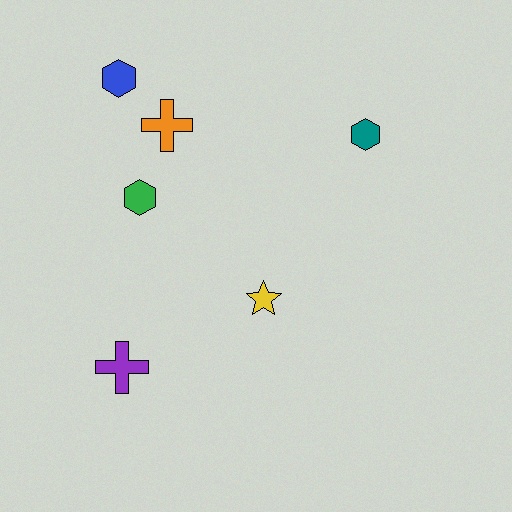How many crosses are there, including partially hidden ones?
There are 2 crosses.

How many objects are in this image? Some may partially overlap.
There are 6 objects.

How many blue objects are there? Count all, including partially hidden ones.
There is 1 blue object.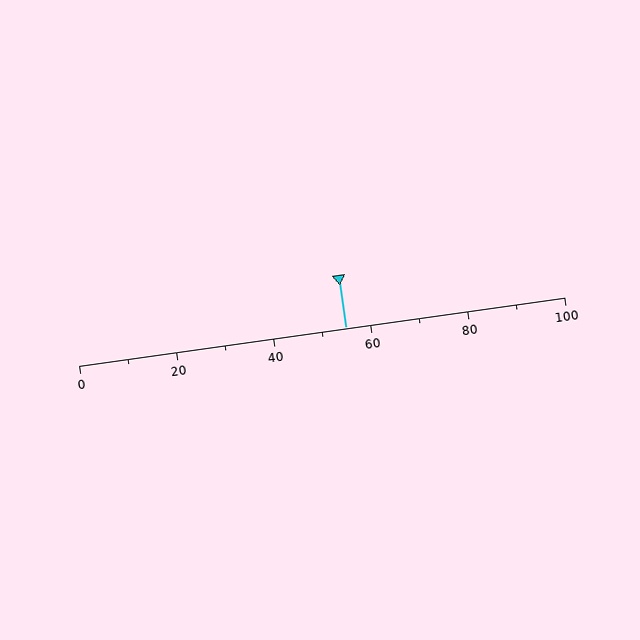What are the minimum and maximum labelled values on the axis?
The axis runs from 0 to 100.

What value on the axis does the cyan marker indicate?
The marker indicates approximately 55.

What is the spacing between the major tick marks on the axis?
The major ticks are spaced 20 apart.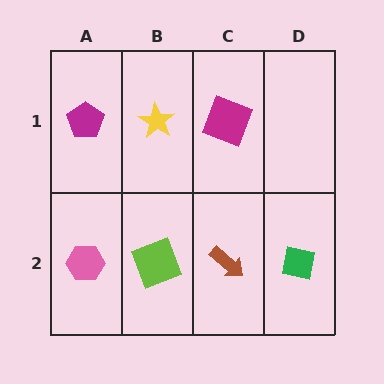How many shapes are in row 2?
4 shapes.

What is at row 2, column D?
A green square.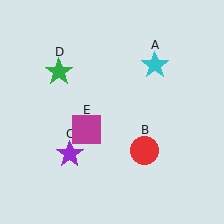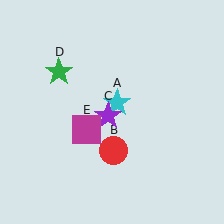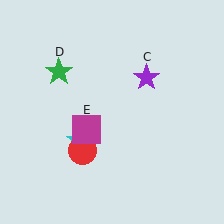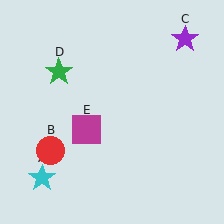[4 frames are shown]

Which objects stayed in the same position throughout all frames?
Green star (object D) and magenta square (object E) remained stationary.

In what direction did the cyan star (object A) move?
The cyan star (object A) moved down and to the left.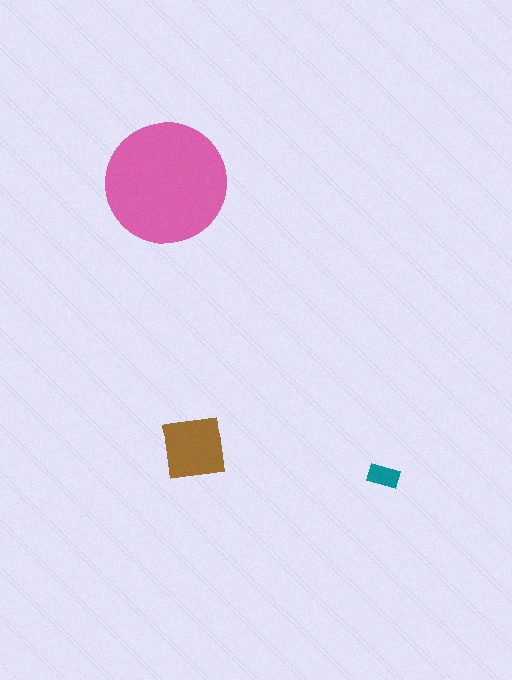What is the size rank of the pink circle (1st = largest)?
1st.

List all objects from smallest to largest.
The teal rectangle, the brown square, the pink circle.